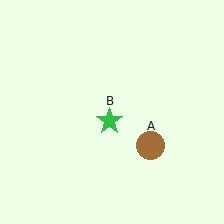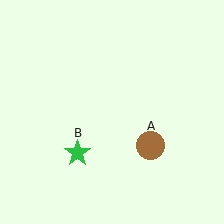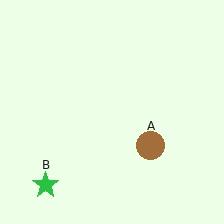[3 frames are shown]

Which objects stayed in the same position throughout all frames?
Brown circle (object A) remained stationary.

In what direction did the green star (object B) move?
The green star (object B) moved down and to the left.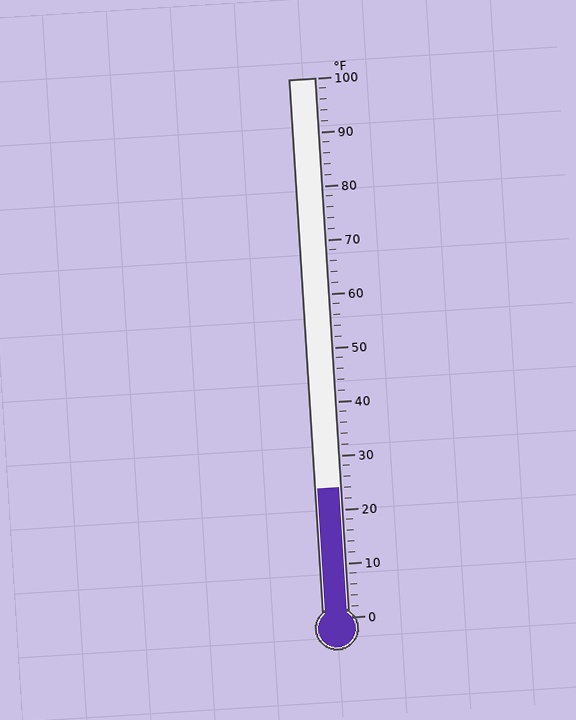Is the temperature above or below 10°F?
The temperature is above 10°F.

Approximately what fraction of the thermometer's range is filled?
The thermometer is filled to approximately 25% of its range.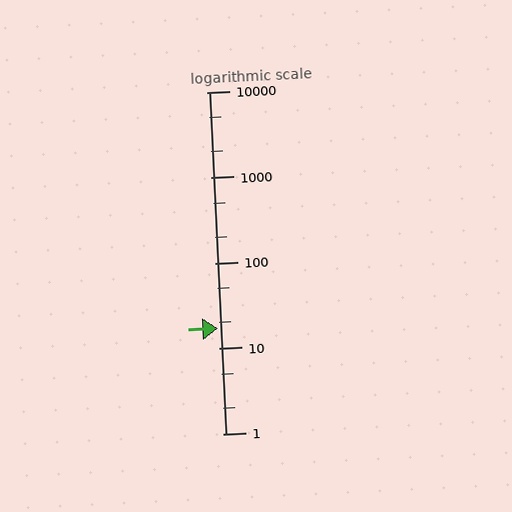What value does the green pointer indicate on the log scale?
The pointer indicates approximately 17.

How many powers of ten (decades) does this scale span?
The scale spans 4 decades, from 1 to 10000.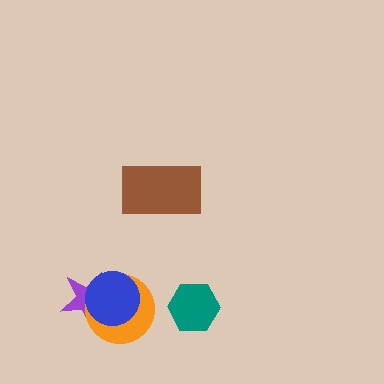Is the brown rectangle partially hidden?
No, no other shape covers it.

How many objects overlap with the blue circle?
2 objects overlap with the blue circle.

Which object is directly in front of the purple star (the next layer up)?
The orange circle is directly in front of the purple star.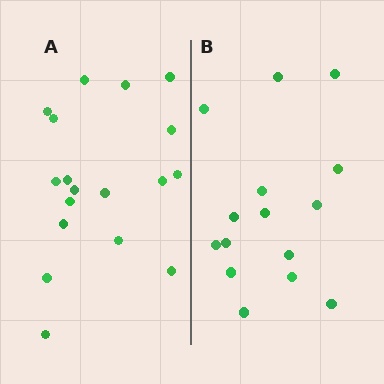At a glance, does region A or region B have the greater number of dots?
Region A (the left region) has more dots.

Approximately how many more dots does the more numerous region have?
Region A has just a few more — roughly 2 or 3 more dots than region B.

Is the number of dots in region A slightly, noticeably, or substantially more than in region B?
Region A has only slightly more — the two regions are fairly close. The ratio is roughly 1.2 to 1.